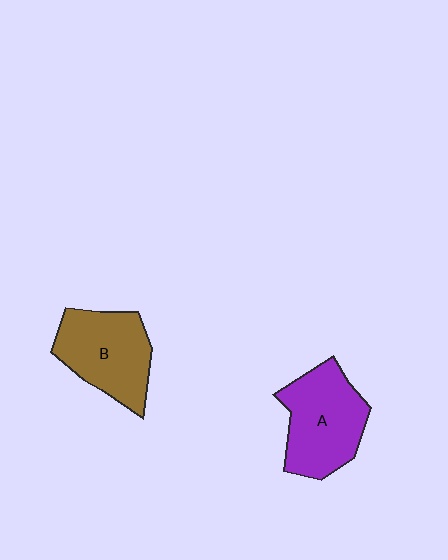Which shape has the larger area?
Shape A (purple).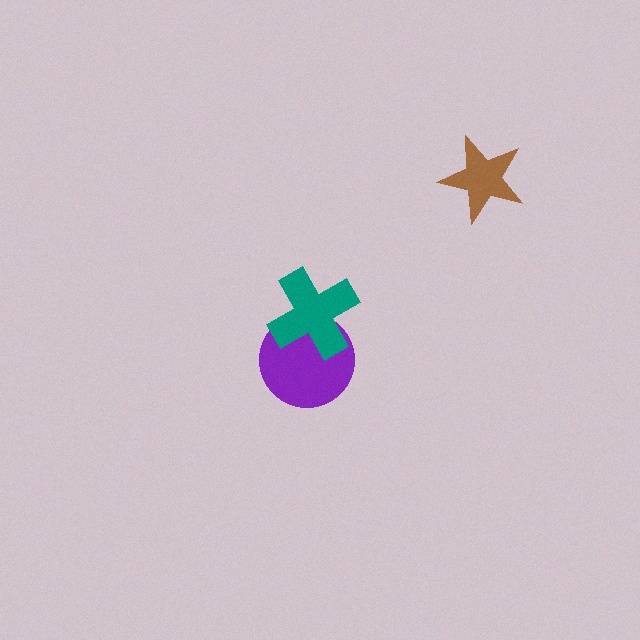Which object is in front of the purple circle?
The teal cross is in front of the purple circle.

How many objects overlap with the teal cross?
1 object overlaps with the teal cross.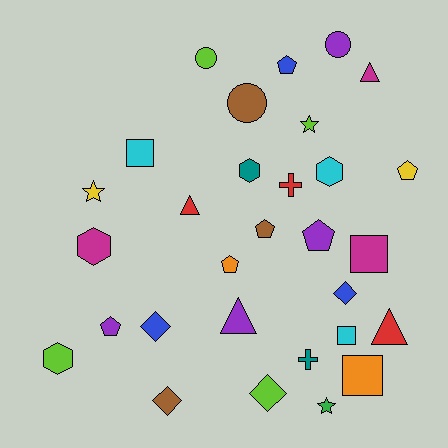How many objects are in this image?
There are 30 objects.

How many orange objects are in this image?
There are 2 orange objects.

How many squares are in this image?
There are 4 squares.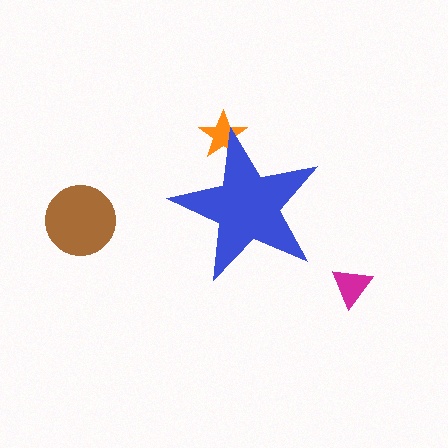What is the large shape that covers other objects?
A blue star.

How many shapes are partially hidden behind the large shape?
1 shape is partially hidden.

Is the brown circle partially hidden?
No, the brown circle is fully visible.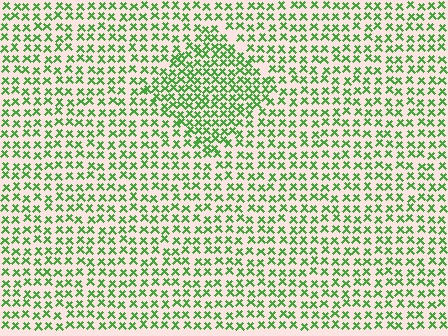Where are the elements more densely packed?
The elements are more densely packed inside the diamond boundary.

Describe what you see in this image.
The image contains small green elements arranged at two different densities. A diamond-shaped region is visible where the elements are more densely packed than the surrounding area.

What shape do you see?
I see a diamond.